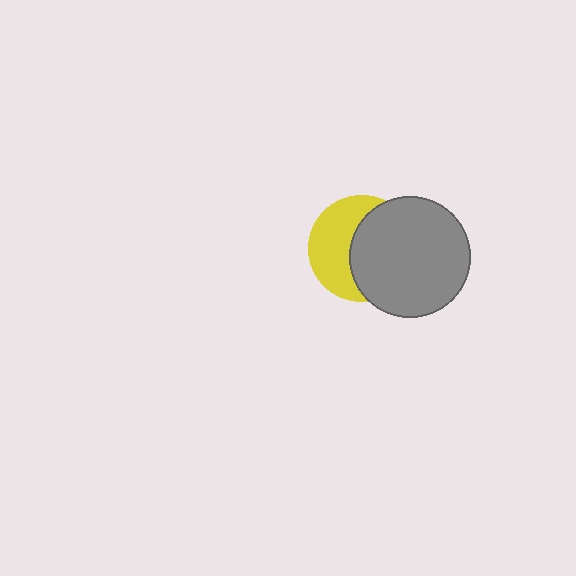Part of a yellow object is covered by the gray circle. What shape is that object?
It is a circle.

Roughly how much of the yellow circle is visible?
About half of it is visible (roughly 46%).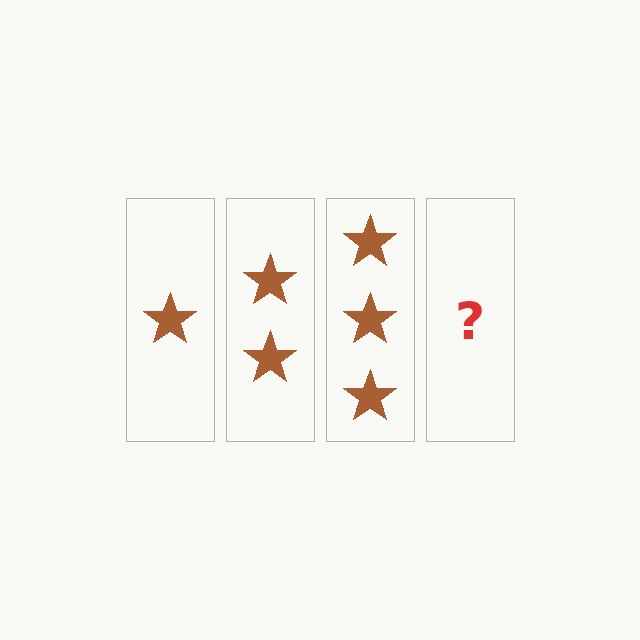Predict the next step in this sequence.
The next step is 4 stars.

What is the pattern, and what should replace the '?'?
The pattern is that each step adds one more star. The '?' should be 4 stars.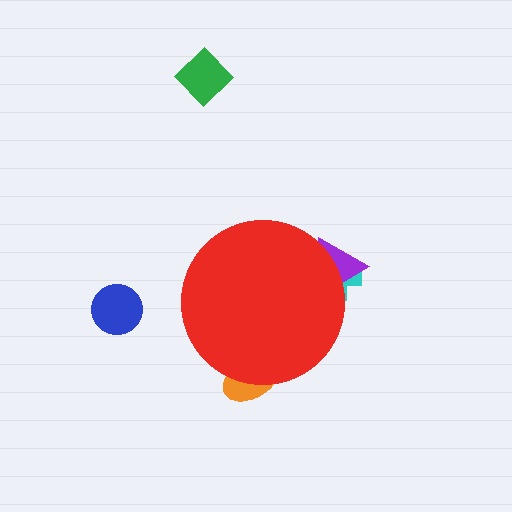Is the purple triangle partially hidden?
Yes, the purple triangle is partially hidden behind the red circle.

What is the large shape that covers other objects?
A red circle.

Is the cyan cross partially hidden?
Yes, the cyan cross is partially hidden behind the red circle.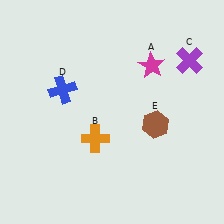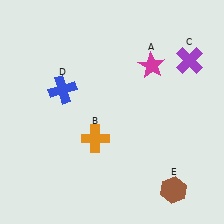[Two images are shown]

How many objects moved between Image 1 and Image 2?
1 object moved between the two images.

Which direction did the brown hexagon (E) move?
The brown hexagon (E) moved down.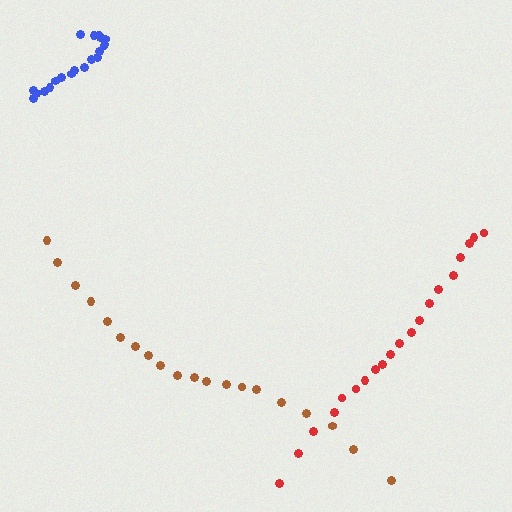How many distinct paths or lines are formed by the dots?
There are 3 distinct paths.